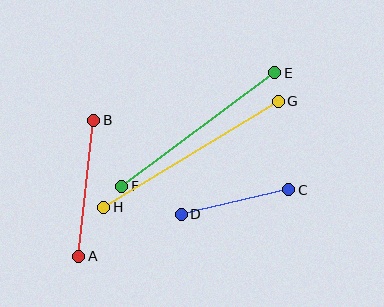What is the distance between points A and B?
The distance is approximately 137 pixels.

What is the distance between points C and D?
The distance is approximately 110 pixels.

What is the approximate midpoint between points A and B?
The midpoint is at approximately (86, 188) pixels.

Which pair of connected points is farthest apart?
Points G and H are farthest apart.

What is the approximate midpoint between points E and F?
The midpoint is at approximately (198, 129) pixels.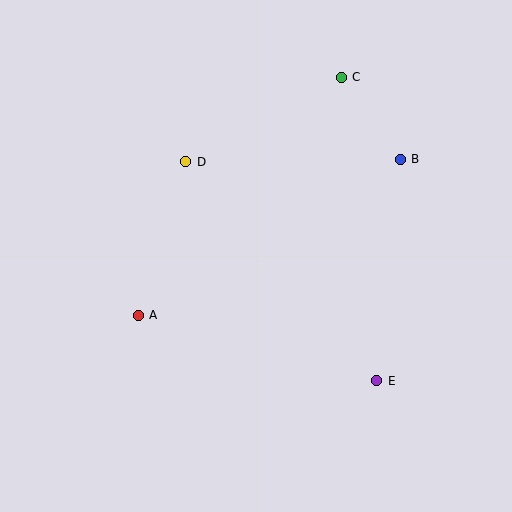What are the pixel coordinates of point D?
Point D is at (186, 162).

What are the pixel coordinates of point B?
Point B is at (400, 159).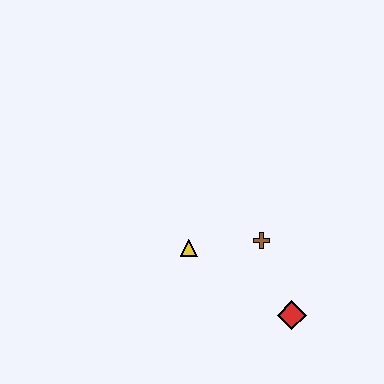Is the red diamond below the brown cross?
Yes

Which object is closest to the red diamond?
The brown cross is closest to the red diamond.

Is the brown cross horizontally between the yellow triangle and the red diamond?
Yes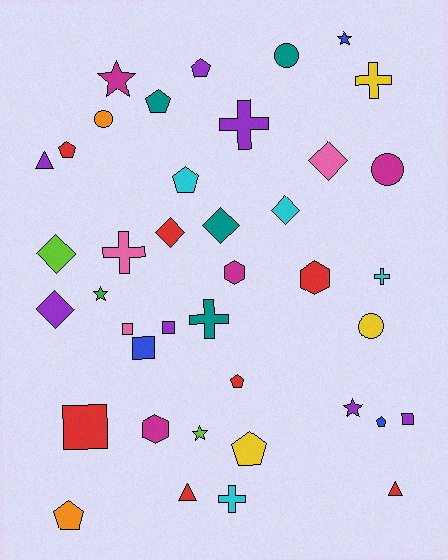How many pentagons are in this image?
There are 8 pentagons.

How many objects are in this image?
There are 40 objects.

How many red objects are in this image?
There are 7 red objects.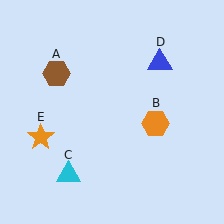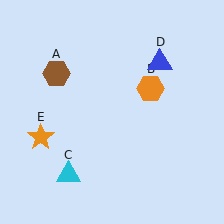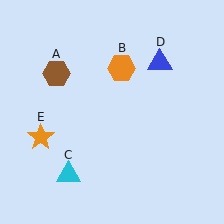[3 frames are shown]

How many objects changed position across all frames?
1 object changed position: orange hexagon (object B).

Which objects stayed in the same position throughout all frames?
Brown hexagon (object A) and cyan triangle (object C) and blue triangle (object D) and orange star (object E) remained stationary.